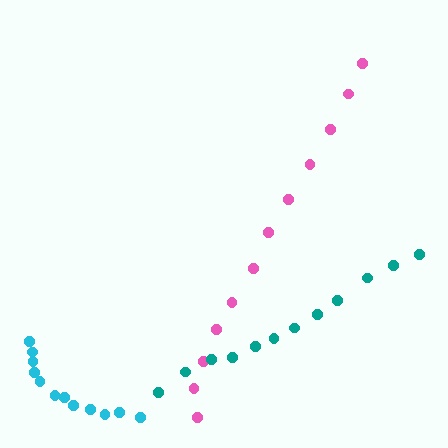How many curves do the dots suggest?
There are 3 distinct paths.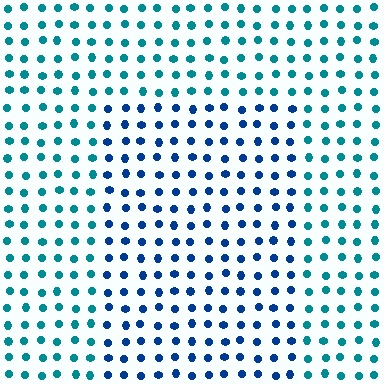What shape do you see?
I see a rectangle.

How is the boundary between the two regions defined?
The boundary is defined purely by a slight shift in hue (about 34 degrees). Spacing, size, and orientation are identical on both sides.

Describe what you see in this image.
The image is filled with small teal elements in a uniform arrangement. A rectangle-shaped region is visible where the elements are tinted to a slightly different hue, forming a subtle color boundary.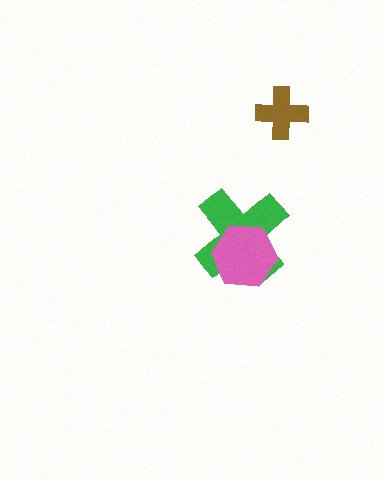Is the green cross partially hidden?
Yes, it is partially covered by another shape.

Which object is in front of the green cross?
The pink hexagon is in front of the green cross.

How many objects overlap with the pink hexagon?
1 object overlaps with the pink hexagon.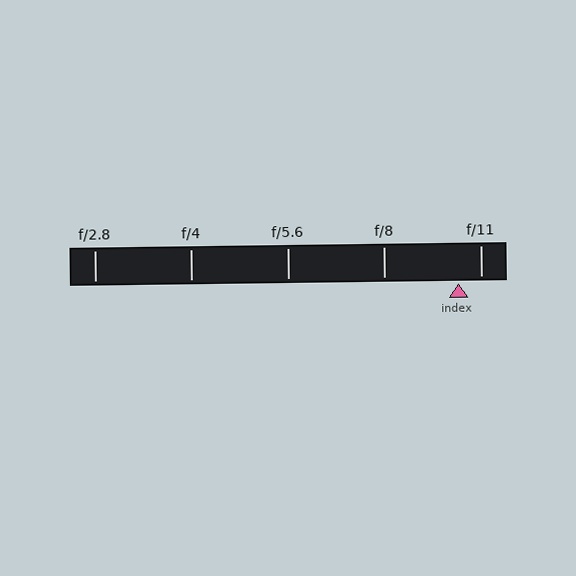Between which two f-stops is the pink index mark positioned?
The index mark is between f/8 and f/11.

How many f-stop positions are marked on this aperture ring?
There are 5 f-stop positions marked.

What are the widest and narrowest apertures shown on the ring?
The widest aperture shown is f/2.8 and the narrowest is f/11.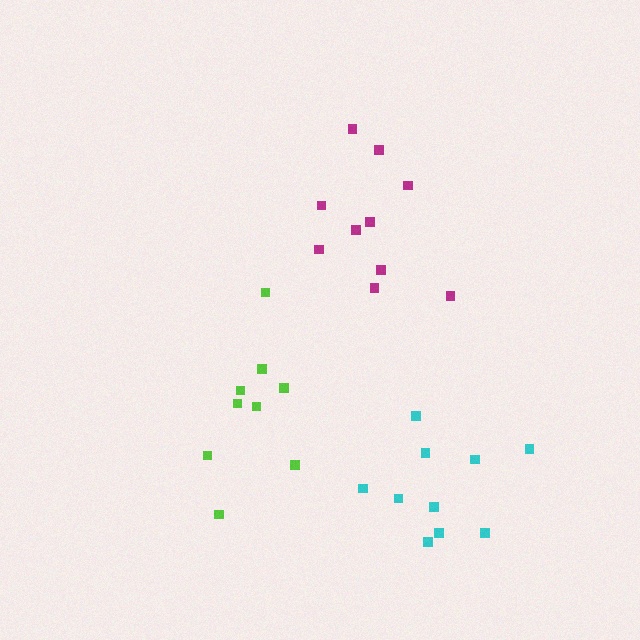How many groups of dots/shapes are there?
There are 3 groups.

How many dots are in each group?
Group 1: 10 dots, Group 2: 10 dots, Group 3: 9 dots (29 total).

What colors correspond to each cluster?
The clusters are colored: cyan, magenta, lime.